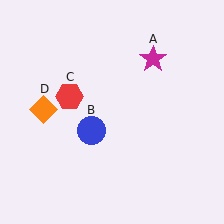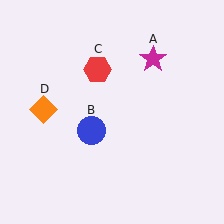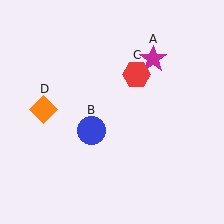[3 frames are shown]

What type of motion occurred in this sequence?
The red hexagon (object C) rotated clockwise around the center of the scene.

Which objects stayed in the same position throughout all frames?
Magenta star (object A) and blue circle (object B) and orange diamond (object D) remained stationary.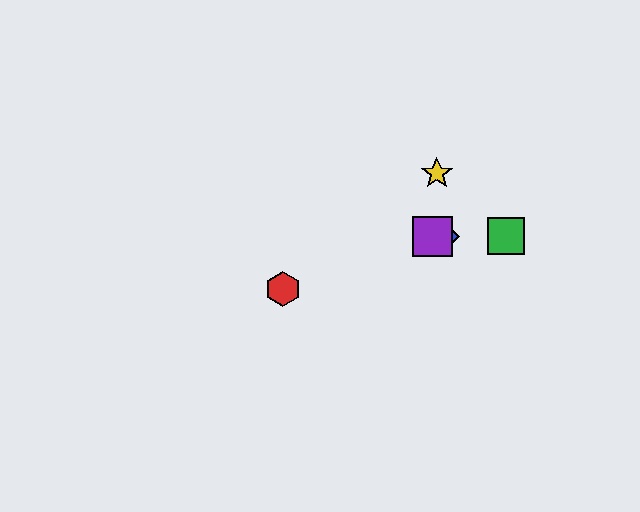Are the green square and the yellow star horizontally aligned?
No, the green square is at y≈236 and the yellow star is at y≈174.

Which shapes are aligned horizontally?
The blue diamond, the green square, the purple square are aligned horizontally.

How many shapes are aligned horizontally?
3 shapes (the blue diamond, the green square, the purple square) are aligned horizontally.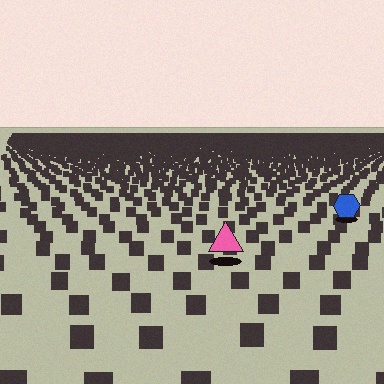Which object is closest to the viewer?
The pink triangle is closest. The texture marks near it are larger and more spread out.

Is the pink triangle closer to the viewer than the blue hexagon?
Yes. The pink triangle is closer — you can tell from the texture gradient: the ground texture is coarser near it.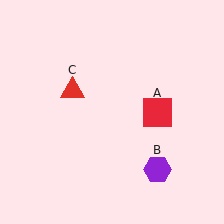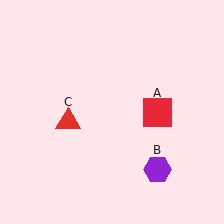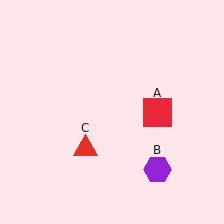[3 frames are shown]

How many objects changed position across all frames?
1 object changed position: red triangle (object C).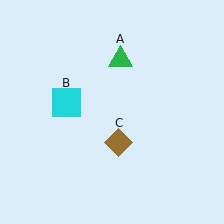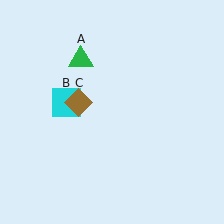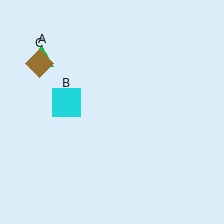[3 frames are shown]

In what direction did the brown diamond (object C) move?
The brown diamond (object C) moved up and to the left.